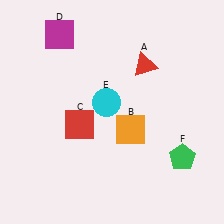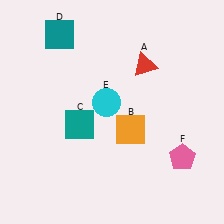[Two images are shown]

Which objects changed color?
C changed from red to teal. D changed from magenta to teal. F changed from green to pink.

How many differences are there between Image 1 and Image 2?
There are 3 differences between the two images.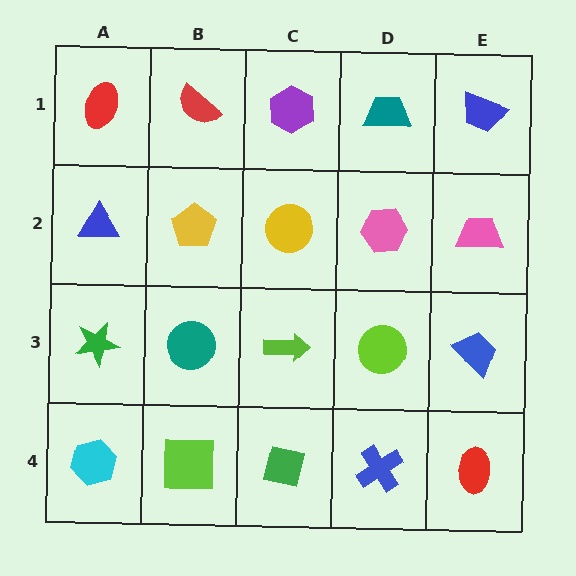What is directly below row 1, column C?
A yellow circle.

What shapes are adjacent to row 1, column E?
A pink trapezoid (row 2, column E), a teal trapezoid (row 1, column D).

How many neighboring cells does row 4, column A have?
2.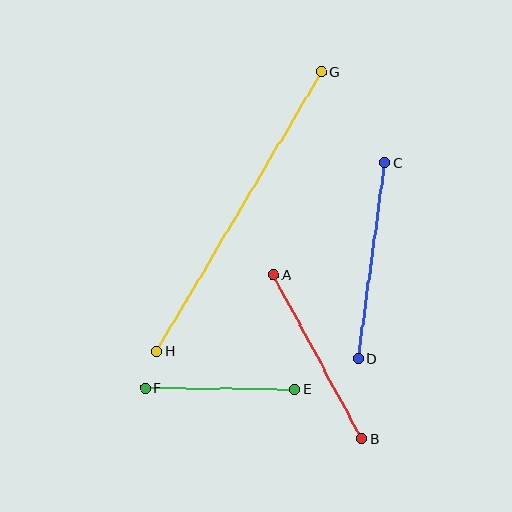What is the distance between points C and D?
The distance is approximately 198 pixels.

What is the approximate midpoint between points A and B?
The midpoint is at approximately (318, 356) pixels.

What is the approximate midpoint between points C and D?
The midpoint is at approximately (371, 261) pixels.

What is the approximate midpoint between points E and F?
The midpoint is at approximately (220, 388) pixels.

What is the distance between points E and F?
The distance is approximately 149 pixels.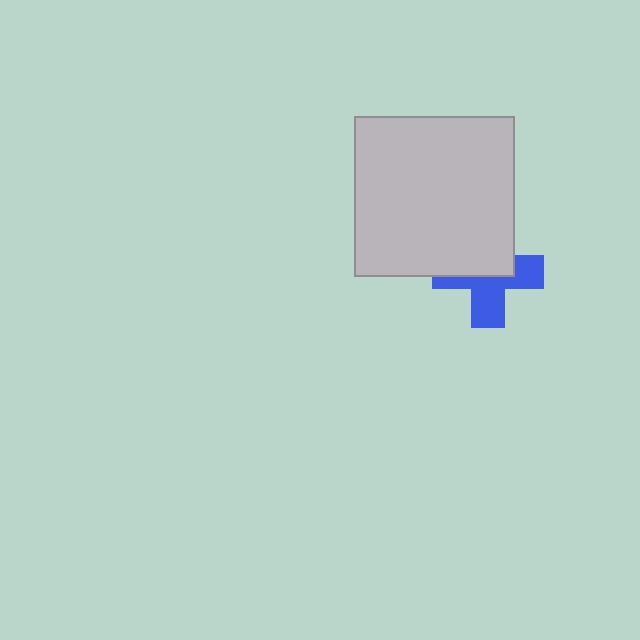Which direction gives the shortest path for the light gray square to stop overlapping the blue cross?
Moving up gives the shortest separation.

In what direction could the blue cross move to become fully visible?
The blue cross could move down. That would shift it out from behind the light gray square entirely.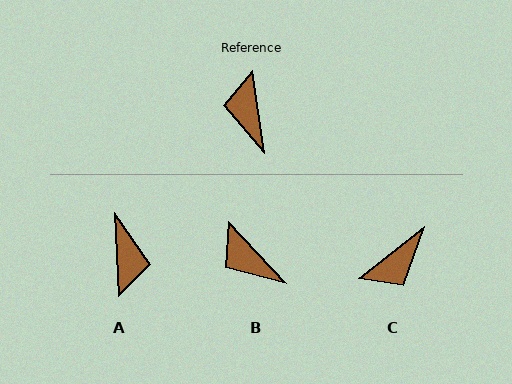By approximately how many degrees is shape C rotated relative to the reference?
Approximately 120 degrees counter-clockwise.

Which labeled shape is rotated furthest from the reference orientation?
A, about 174 degrees away.